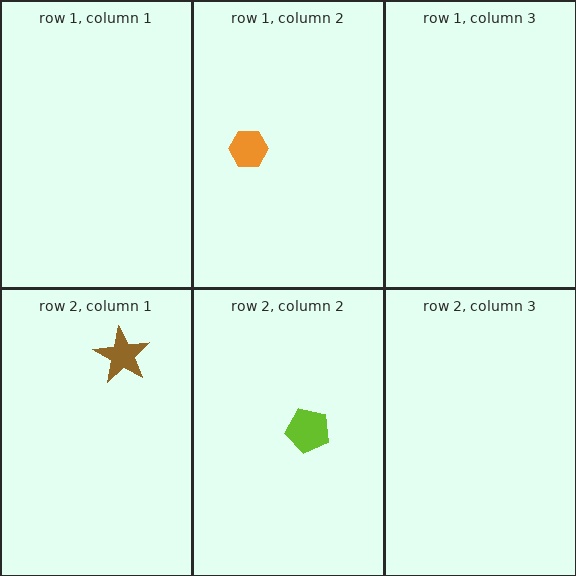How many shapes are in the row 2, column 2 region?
1.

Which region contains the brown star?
The row 2, column 1 region.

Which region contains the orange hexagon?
The row 1, column 2 region.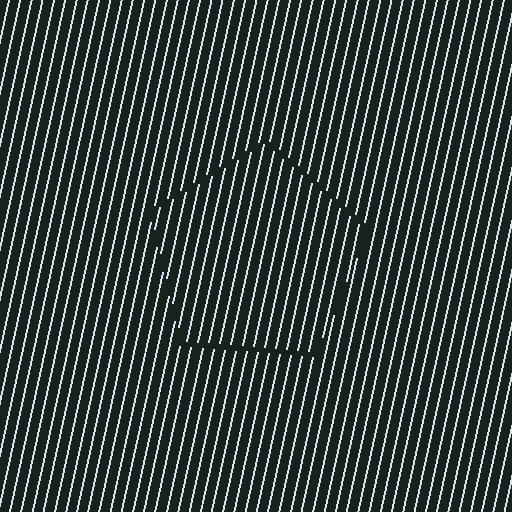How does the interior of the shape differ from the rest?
The interior of the shape contains the same grating, shifted by half a period — the contour is defined by the phase discontinuity where line-ends from the inner and outer gratings abut.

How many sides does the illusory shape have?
5 sides — the line-ends trace a pentagon.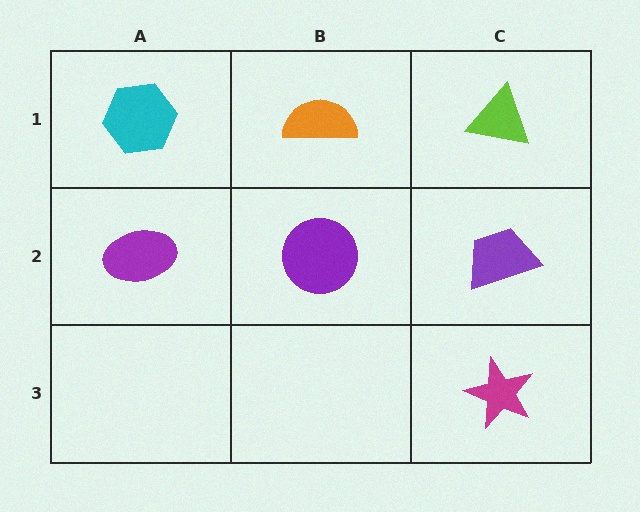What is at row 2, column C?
A purple trapezoid.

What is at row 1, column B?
An orange semicircle.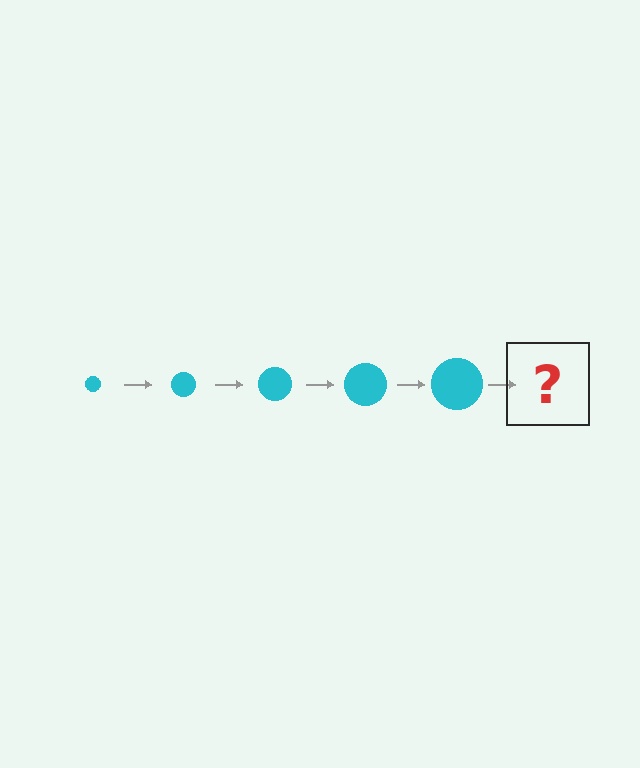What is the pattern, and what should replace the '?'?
The pattern is that the circle gets progressively larger each step. The '?' should be a cyan circle, larger than the previous one.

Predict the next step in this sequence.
The next step is a cyan circle, larger than the previous one.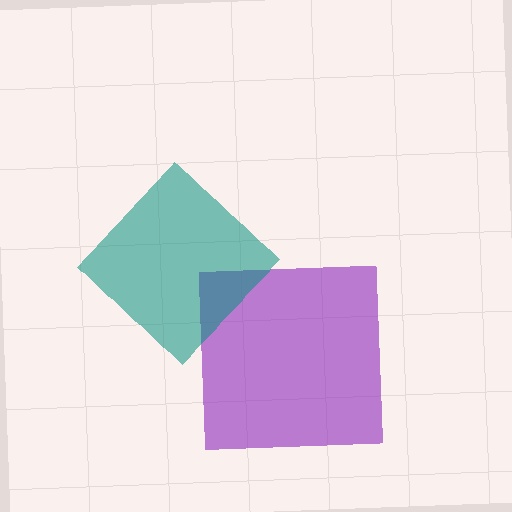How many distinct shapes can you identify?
There are 2 distinct shapes: a purple square, a teal diamond.